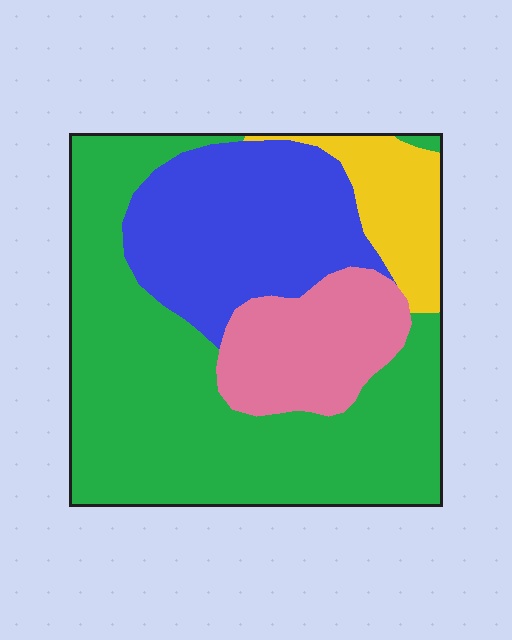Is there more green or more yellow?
Green.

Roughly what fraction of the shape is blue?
Blue covers about 25% of the shape.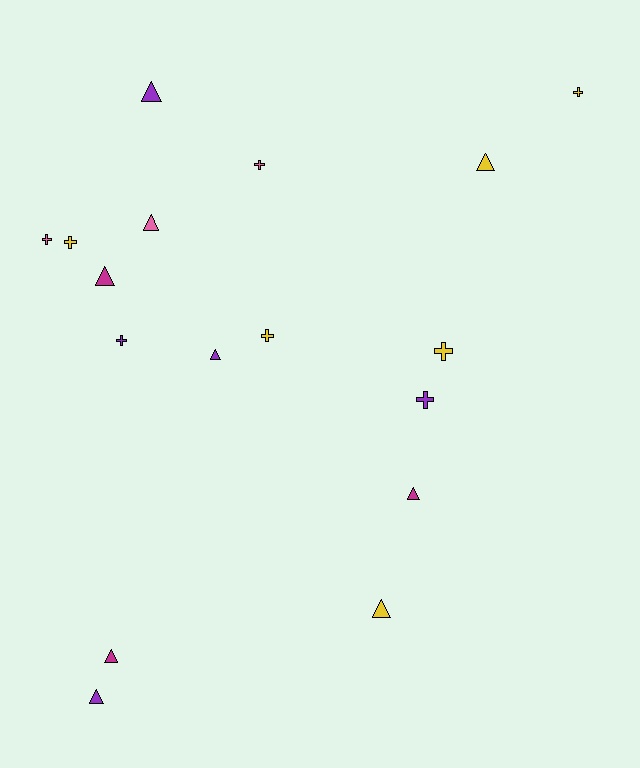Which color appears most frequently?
Yellow, with 6 objects.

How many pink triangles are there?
There is 1 pink triangle.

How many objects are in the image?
There are 17 objects.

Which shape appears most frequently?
Triangle, with 9 objects.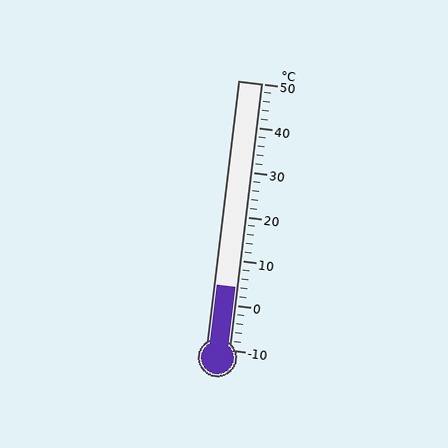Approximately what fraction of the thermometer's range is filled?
The thermometer is filled to approximately 25% of its range.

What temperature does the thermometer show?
The thermometer shows approximately 4°C.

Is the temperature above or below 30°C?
The temperature is below 30°C.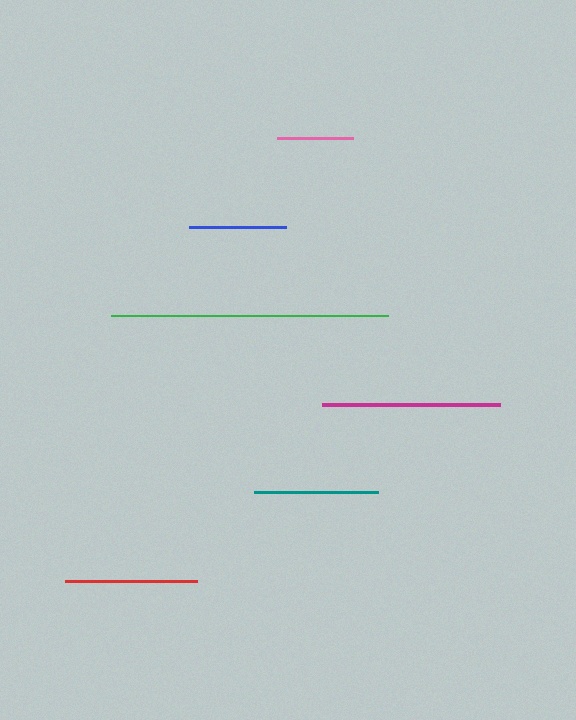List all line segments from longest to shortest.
From longest to shortest: green, magenta, red, teal, blue, pink.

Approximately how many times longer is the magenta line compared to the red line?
The magenta line is approximately 1.3 times the length of the red line.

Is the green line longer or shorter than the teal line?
The green line is longer than the teal line.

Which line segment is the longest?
The green line is the longest at approximately 277 pixels.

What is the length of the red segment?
The red segment is approximately 132 pixels long.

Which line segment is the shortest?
The pink line is the shortest at approximately 76 pixels.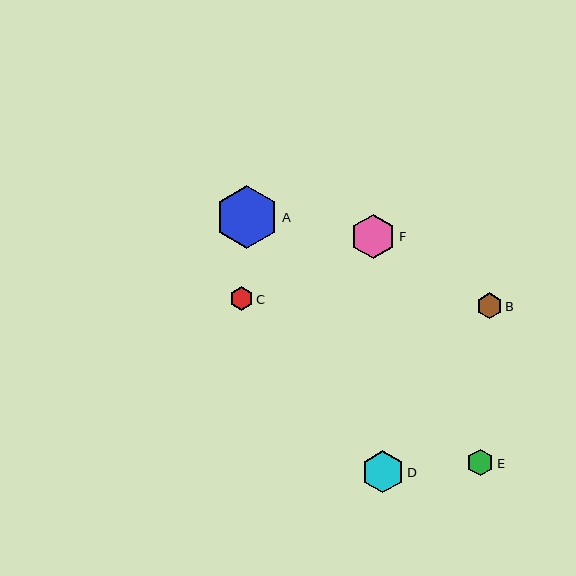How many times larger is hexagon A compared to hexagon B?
Hexagon A is approximately 2.5 times the size of hexagon B.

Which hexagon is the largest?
Hexagon A is the largest with a size of approximately 64 pixels.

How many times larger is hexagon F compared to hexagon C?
Hexagon F is approximately 1.9 times the size of hexagon C.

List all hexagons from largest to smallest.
From largest to smallest: A, F, D, E, B, C.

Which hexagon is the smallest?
Hexagon C is the smallest with a size of approximately 24 pixels.